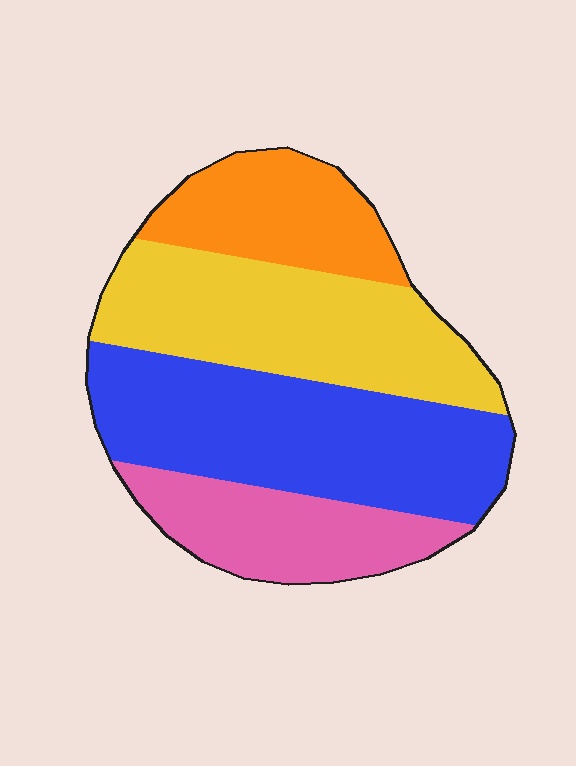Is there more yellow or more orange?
Yellow.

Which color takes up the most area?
Blue, at roughly 35%.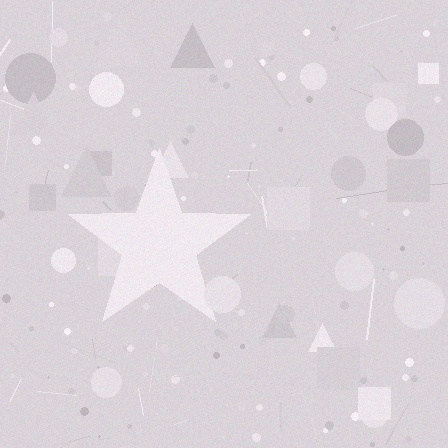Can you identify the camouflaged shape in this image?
The camouflaged shape is a star.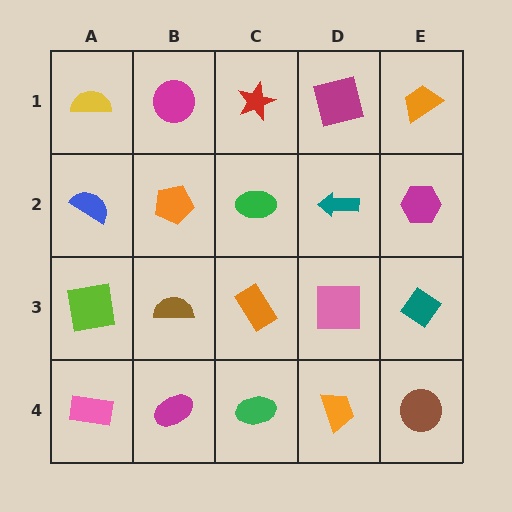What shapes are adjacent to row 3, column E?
A magenta hexagon (row 2, column E), a brown circle (row 4, column E), a pink square (row 3, column D).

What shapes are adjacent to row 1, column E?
A magenta hexagon (row 2, column E), a magenta square (row 1, column D).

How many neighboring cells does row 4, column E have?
2.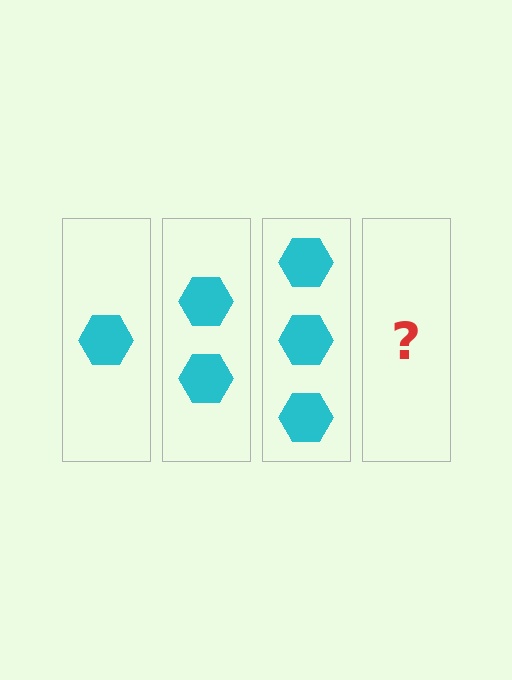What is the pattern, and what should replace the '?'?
The pattern is that each step adds one more hexagon. The '?' should be 4 hexagons.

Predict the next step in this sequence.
The next step is 4 hexagons.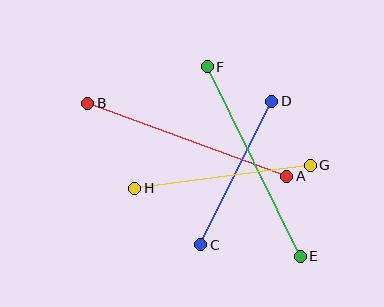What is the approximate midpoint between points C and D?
The midpoint is at approximately (236, 173) pixels.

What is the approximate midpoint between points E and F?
The midpoint is at approximately (254, 162) pixels.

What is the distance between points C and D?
The distance is approximately 160 pixels.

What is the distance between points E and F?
The distance is approximately 211 pixels.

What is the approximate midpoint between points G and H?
The midpoint is at approximately (222, 177) pixels.